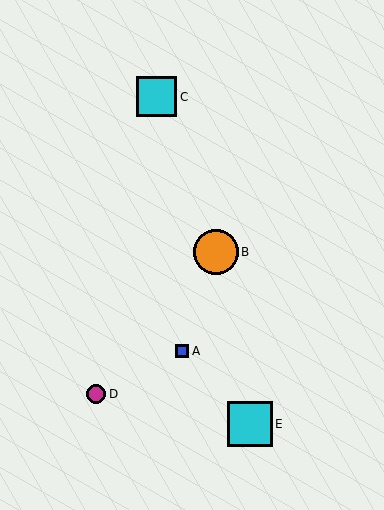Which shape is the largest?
The orange circle (labeled B) is the largest.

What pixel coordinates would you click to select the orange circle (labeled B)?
Click at (216, 252) to select the orange circle B.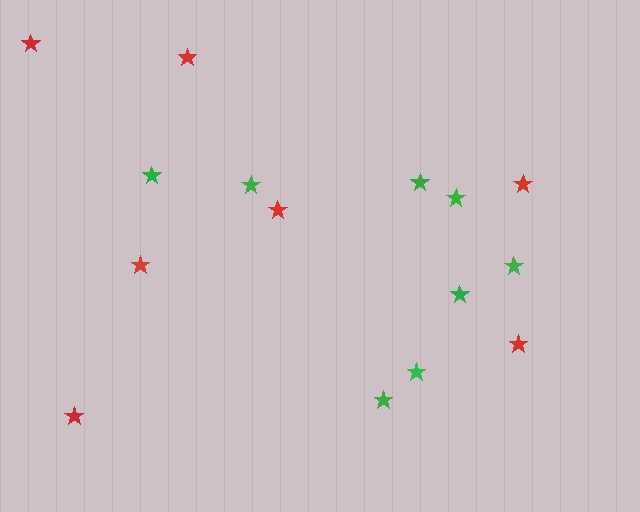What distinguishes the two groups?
There are 2 groups: one group of red stars (7) and one group of green stars (8).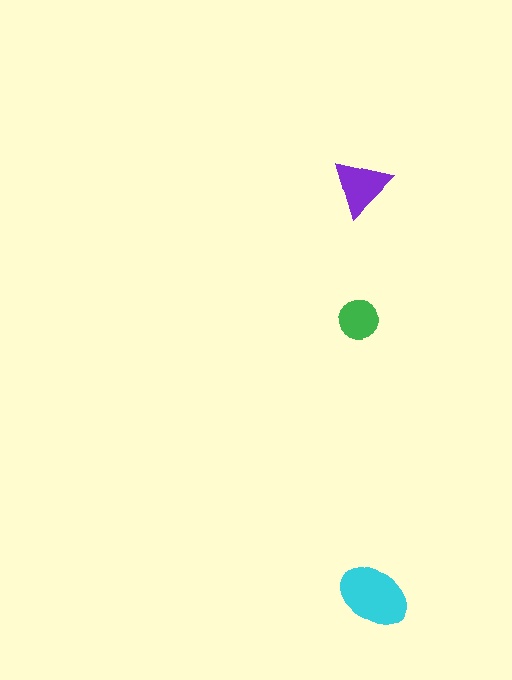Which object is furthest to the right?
The cyan ellipse is rightmost.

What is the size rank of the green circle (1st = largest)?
3rd.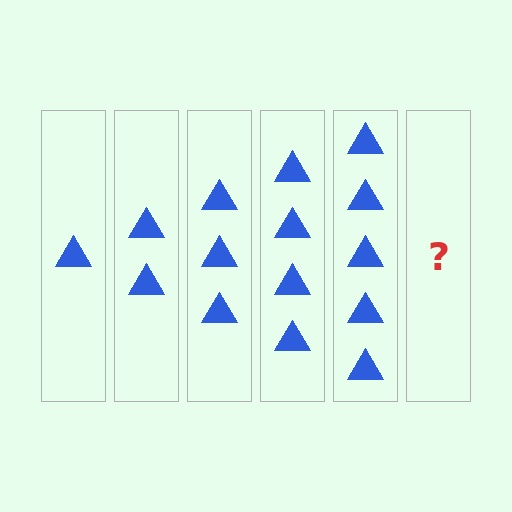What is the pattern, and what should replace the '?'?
The pattern is that each step adds one more triangle. The '?' should be 6 triangles.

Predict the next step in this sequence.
The next step is 6 triangles.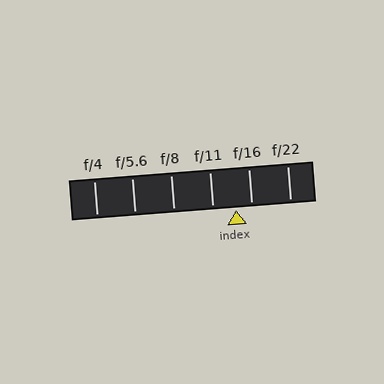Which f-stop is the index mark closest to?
The index mark is closest to f/16.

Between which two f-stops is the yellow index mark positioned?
The index mark is between f/11 and f/16.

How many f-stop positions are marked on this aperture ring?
There are 6 f-stop positions marked.